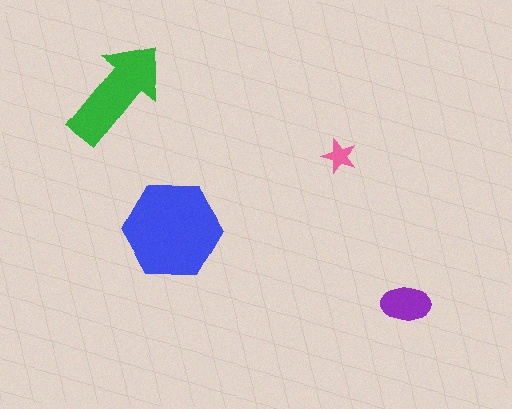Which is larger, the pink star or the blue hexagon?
The blue hexagon.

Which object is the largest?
The blue hexagon.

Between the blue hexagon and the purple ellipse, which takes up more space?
The blue hexagon.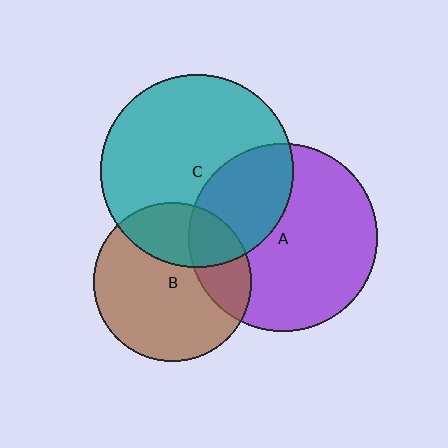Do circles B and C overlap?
Yes.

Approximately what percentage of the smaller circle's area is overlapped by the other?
Approximately 30%.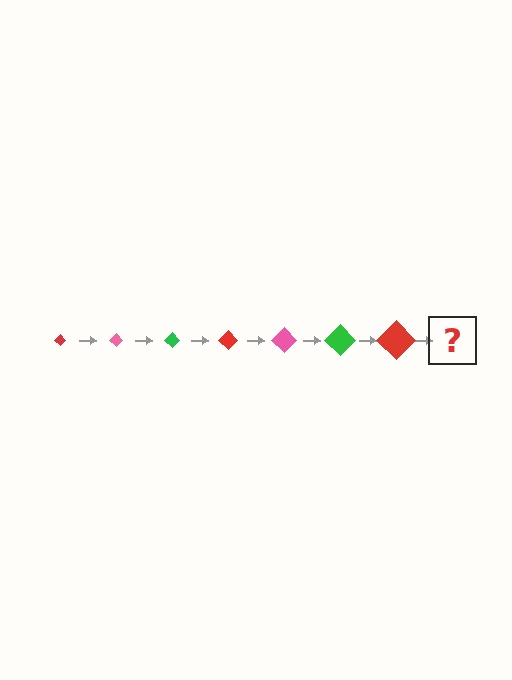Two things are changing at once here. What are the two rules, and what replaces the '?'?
The two rules are that the diamond grows larger each step and the color cycles through red, pink, and green. The '?' should be a pink diamond, larger than the previous one.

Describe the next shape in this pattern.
It should be a pink diamond, larger than the previous one.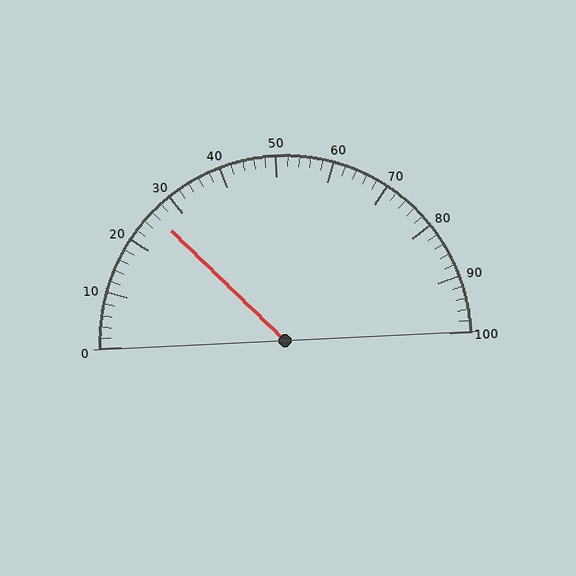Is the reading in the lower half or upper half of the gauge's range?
The reading is in the lower half of the range (0 to 100).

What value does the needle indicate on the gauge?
The needle indicates approximately 26.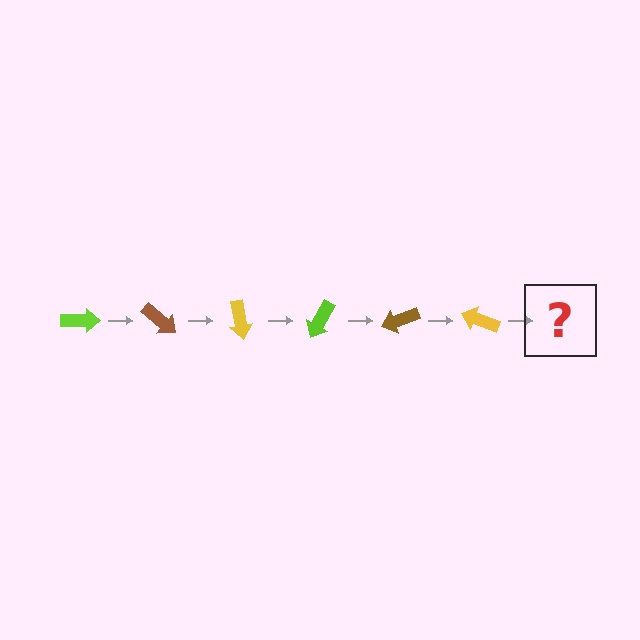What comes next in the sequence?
The next element should be a lime arrow, rotated 240 degrees from the start.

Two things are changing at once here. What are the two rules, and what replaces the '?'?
The two rules are that it rotates 40 degrees each step and the color cycles through lime, brown, and yellow. The '?' should be a lime arrow, rotated 240 degrees from the start.